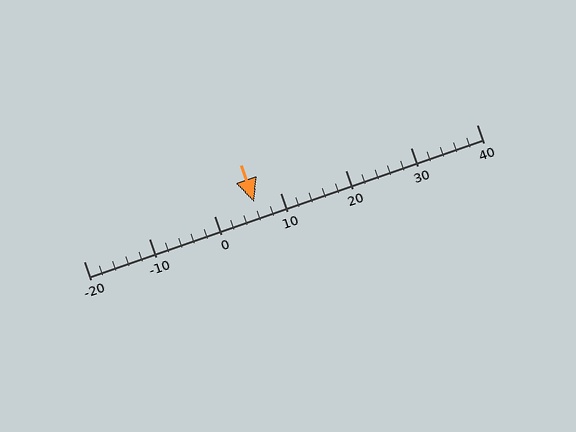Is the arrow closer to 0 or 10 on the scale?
The arrow is closer to 10.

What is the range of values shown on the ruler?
The ruler shows values from -20 to 40.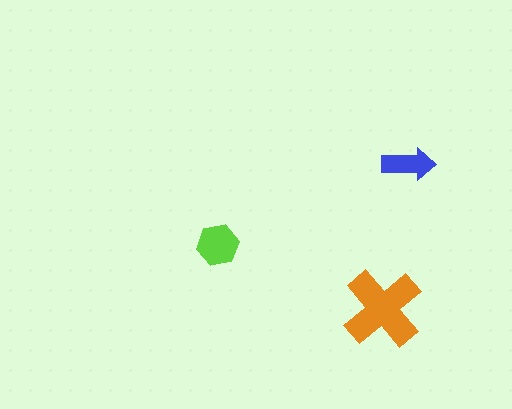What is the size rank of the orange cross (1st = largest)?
1st.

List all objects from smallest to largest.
The blue arrow, the lime hexagon, the orange cross.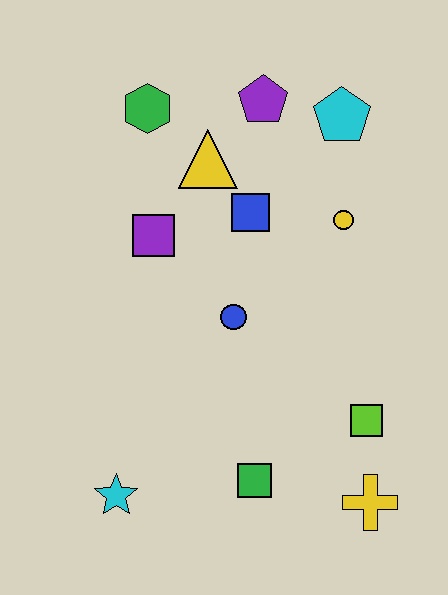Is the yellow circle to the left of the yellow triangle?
No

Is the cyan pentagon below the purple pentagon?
Yes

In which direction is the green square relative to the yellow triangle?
The green square is below the yellow triangle.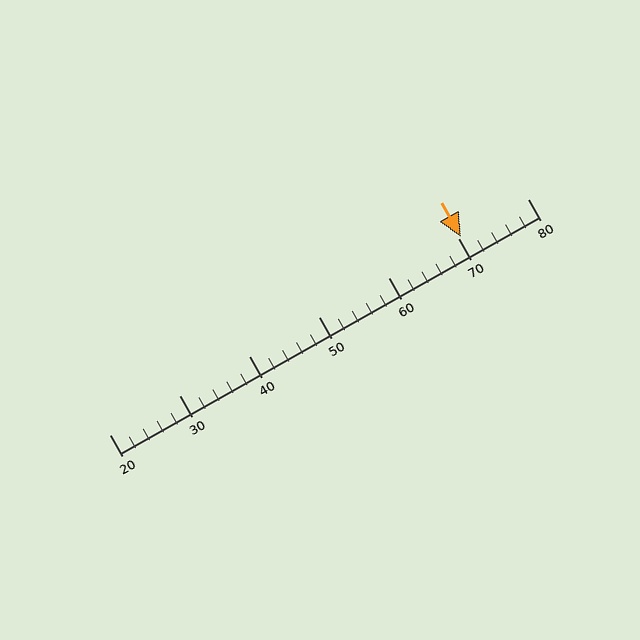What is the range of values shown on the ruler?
The ruler shows values from 20 to 80.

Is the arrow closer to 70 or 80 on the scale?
The arrow is closer to 70.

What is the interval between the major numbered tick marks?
The major tick marks are spaced 10 units apart.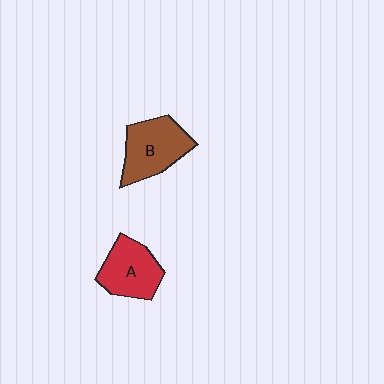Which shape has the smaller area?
Shape A (red).